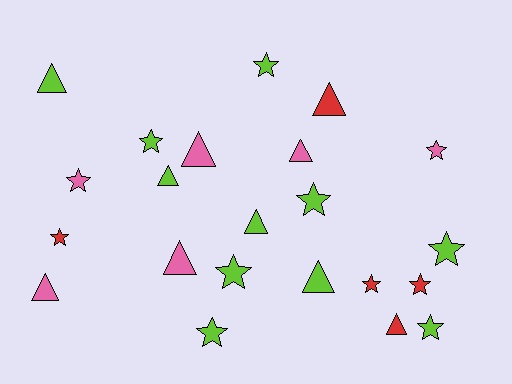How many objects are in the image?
There are 22 objects.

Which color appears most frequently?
Lime, with 11 objects.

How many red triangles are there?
There are 2 red triangles.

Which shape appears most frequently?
Star, with 12 objects.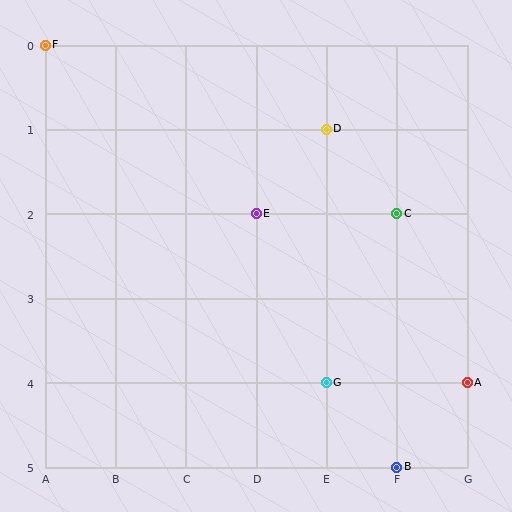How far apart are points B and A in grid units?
Points B and A are 1 column and 1 row apart (about 1.4 grid units diagonally).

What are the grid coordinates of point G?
Point G is at grid coordinates (E, 4).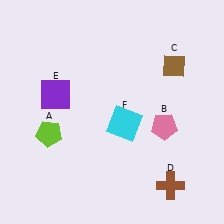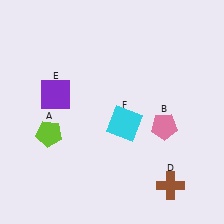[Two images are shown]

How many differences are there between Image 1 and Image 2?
There is 1 difference between the two images.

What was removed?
The brown diamond (C) was removed in Image 2.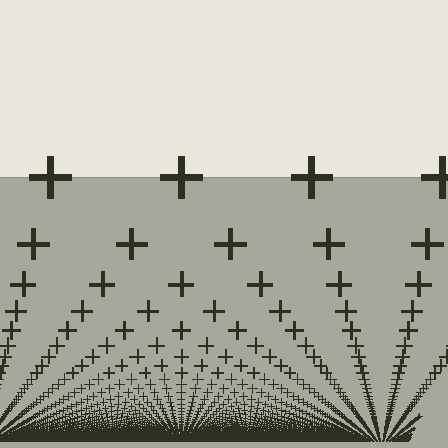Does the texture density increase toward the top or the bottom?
Density increases toward the bottom.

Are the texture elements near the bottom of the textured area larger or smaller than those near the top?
Smaller. The gradient is inverted — elements near the bottom are smaller and denser.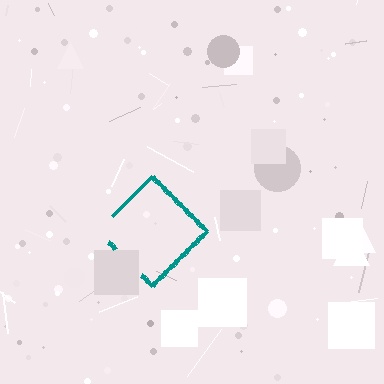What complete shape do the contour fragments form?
The contour fragments form a diamond.